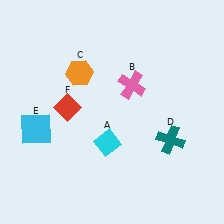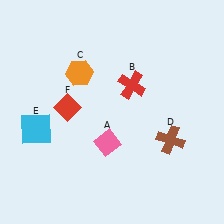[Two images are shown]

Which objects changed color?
A changed from cyan to pink. B changed from pink to red. D changed from teal to brown.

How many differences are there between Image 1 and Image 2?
There are 3 differences between the two images.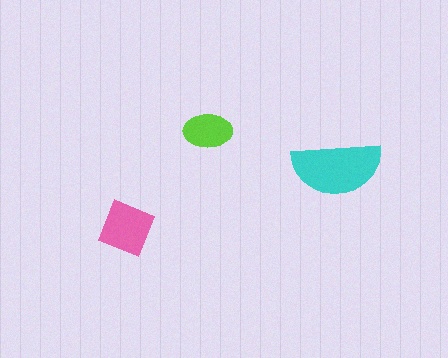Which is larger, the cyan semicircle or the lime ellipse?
The cyan semicircle.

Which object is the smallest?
The lime ellipse.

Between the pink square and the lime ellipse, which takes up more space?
The pink square.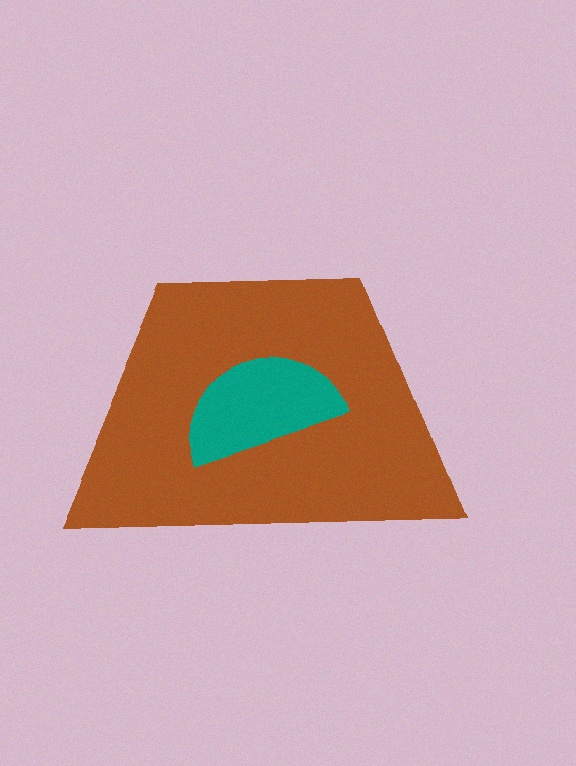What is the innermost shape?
The teal semicircle.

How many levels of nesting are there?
2.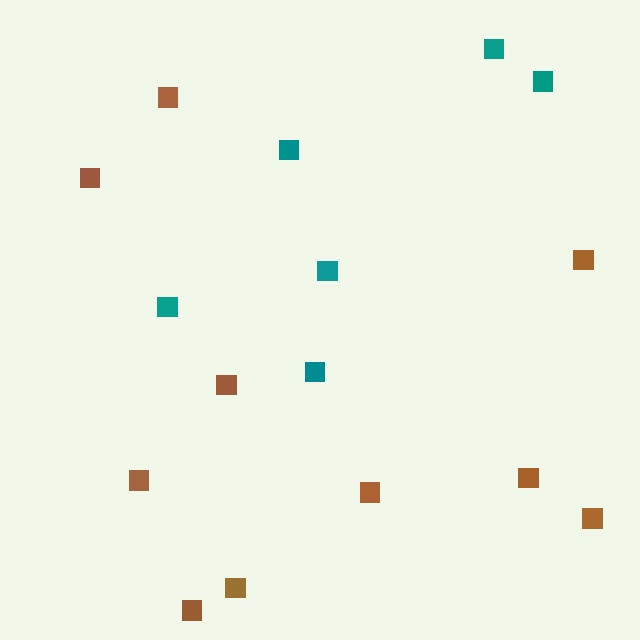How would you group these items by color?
There are 2 groups: one group of teal squares (6) and one group of brown squares (10).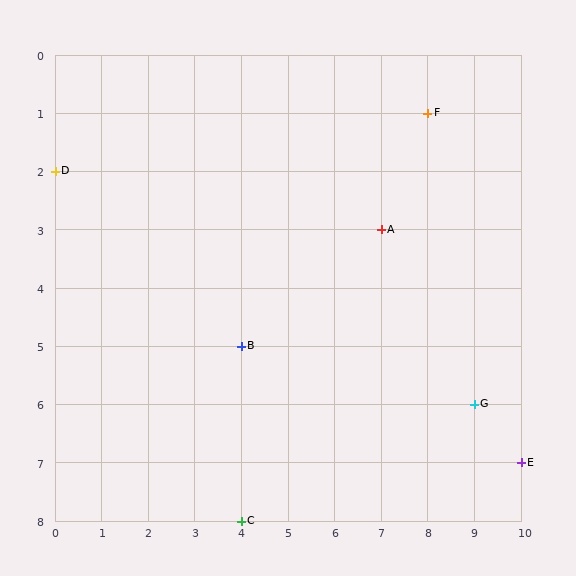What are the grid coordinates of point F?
Point F is at grid coordinates (8, 1).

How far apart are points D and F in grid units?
Points D and F are 8 columns and 1 row apart (about 8.1 grid units diagonally).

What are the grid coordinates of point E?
Point E is at grid coordinates (10, 7).